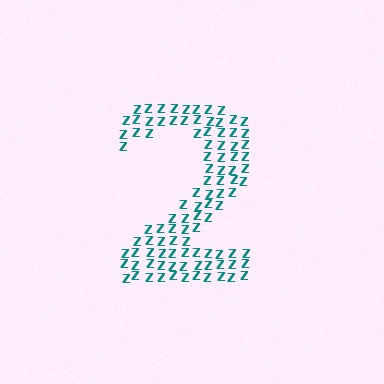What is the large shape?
The large shape is the digit 2.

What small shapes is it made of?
It is made of small letter Z's.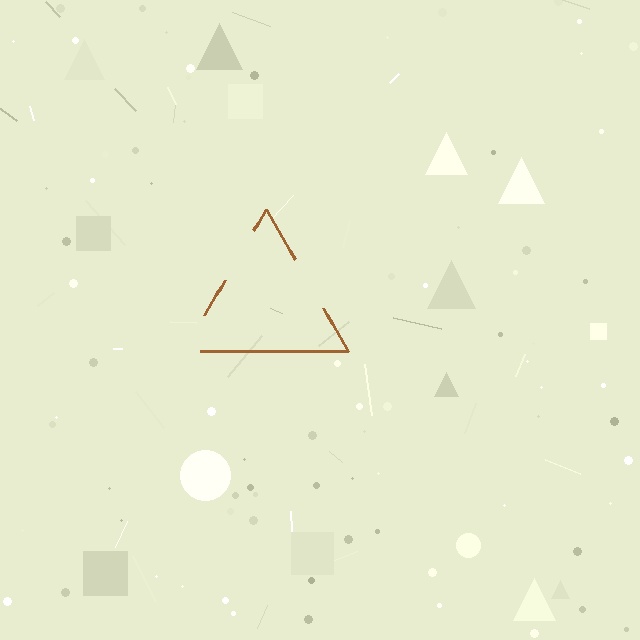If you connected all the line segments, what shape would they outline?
They would outline a triangle.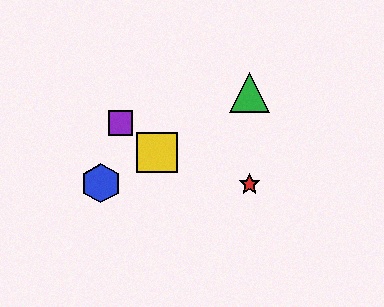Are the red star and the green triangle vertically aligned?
Yes, both are at x≈249.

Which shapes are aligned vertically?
The red star, the green triangle are aligned vertically.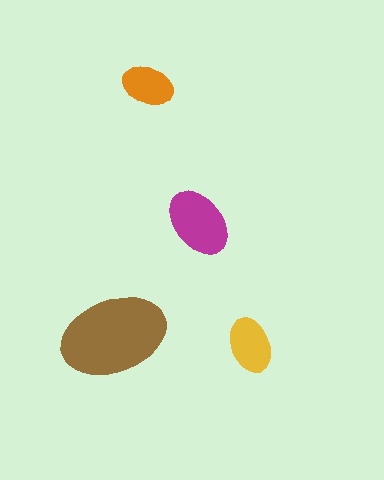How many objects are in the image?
There are 4 objects in the image.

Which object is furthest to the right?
The yellow ellipse is rightmost.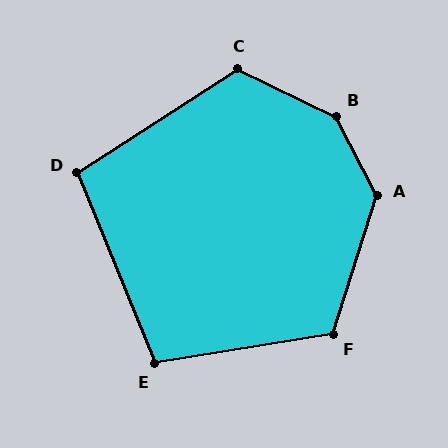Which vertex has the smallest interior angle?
D, at approximately 101 degrees.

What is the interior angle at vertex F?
Approximately 117 degrees (obtuse).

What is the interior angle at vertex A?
Approximately 136 degrees (obtuse).